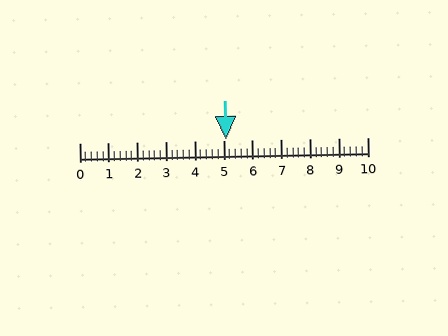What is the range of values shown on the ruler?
The ruler shows values from 0 to 10.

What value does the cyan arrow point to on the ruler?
The cyan arrow points to approximately 5.1.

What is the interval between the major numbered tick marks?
The major tick marks are spaced 1 units apart.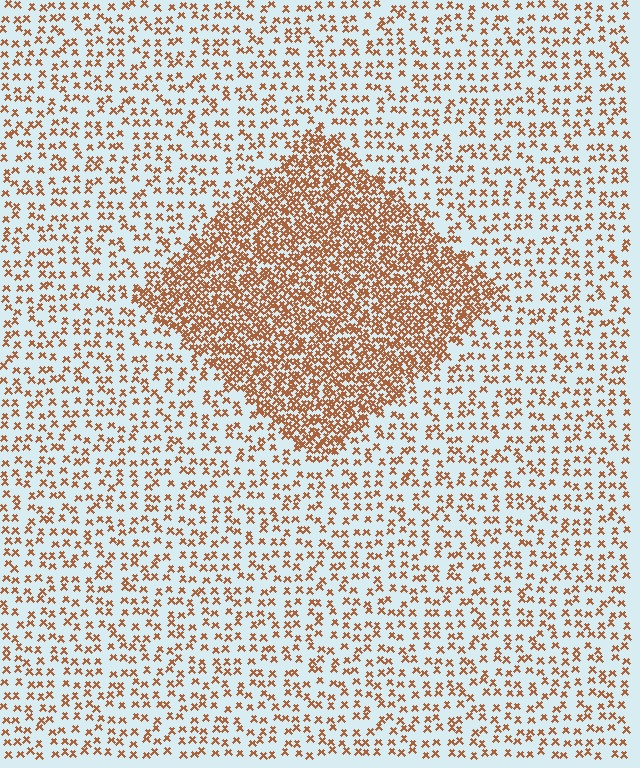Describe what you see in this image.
The image contains small brown elements arranged at two different densities. A diamond-shaped region is visible where the elements are more densely packed than the surrounding area.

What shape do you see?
I see a diamond.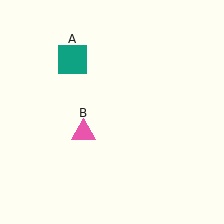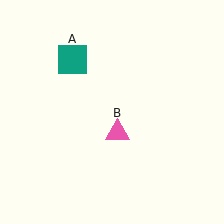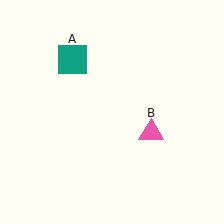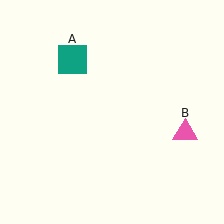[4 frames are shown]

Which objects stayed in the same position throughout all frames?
Teal square (object A) remained stationary.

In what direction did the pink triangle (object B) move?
The pink triangle (object B) moved right.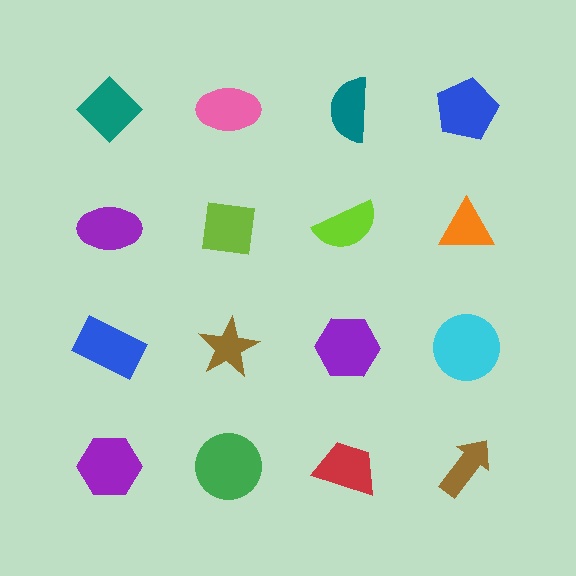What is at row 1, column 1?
A teal diamond.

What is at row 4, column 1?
A purple hexagon.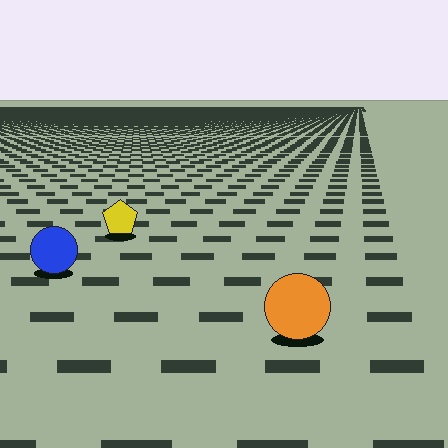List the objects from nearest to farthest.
From nearest to farthest: the orange circle, the blue circle, the yellow pentagon.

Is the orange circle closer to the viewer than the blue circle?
Yes. The orange circle is closer — you can tell from the texture gradient: the ground texture is coarser near it.